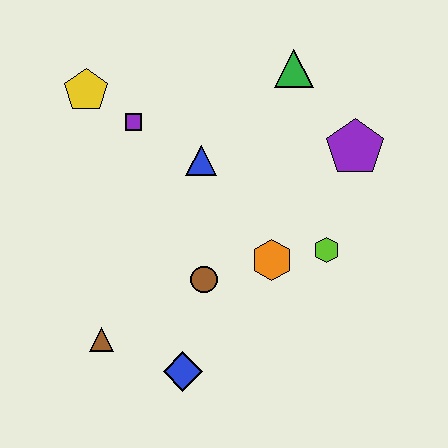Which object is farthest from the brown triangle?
The green triangle is farthest from the brown triangle.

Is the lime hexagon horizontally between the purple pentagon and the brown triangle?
Yes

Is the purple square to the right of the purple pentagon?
No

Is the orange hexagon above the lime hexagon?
No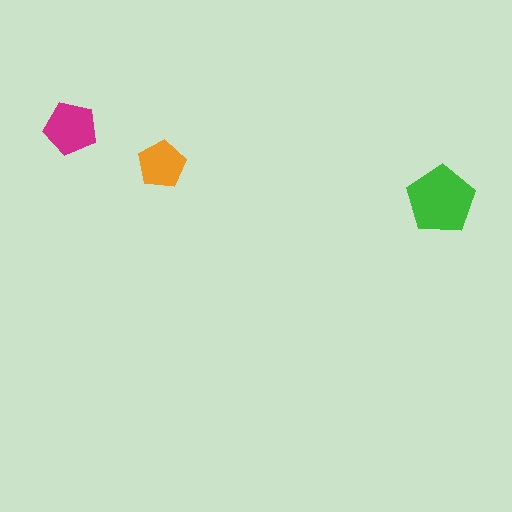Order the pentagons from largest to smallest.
the green one, the magenta one, the orange one.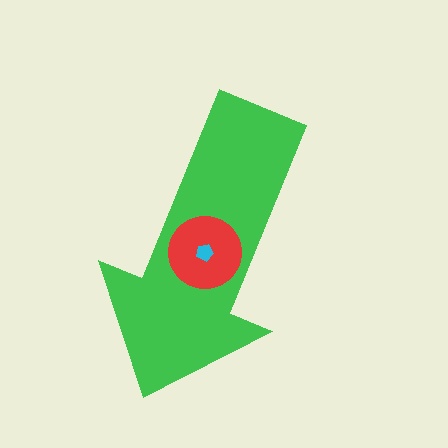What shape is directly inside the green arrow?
The red circle.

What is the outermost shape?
The green arrow.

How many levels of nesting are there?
3.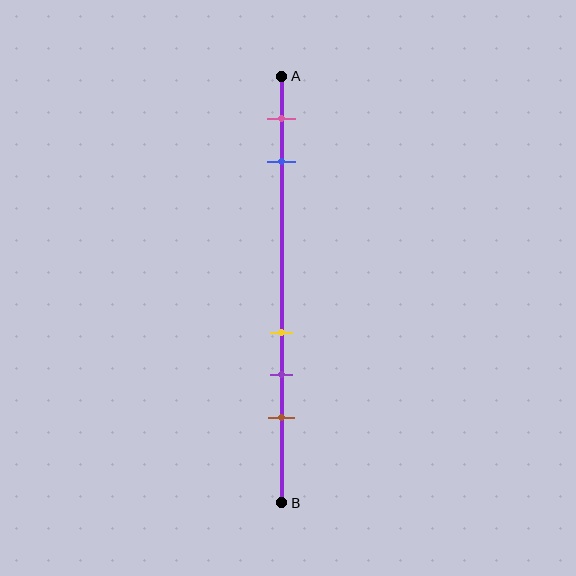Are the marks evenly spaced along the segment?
No, the marks are not evenly spaced.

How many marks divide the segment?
There are 5 marks dividing the segment.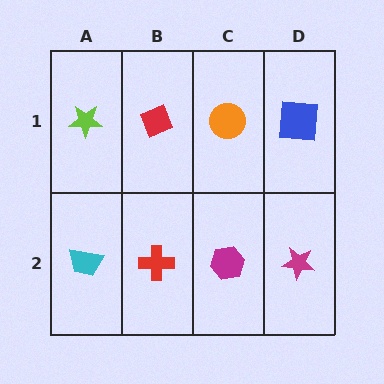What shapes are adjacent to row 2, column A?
A lime star (row 1, column A), a red cross (row 2, column B).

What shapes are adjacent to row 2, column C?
An orange circle (row 1, column C), a red cross (row 2, column B), a magenta star (row 2, column D).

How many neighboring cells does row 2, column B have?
3.